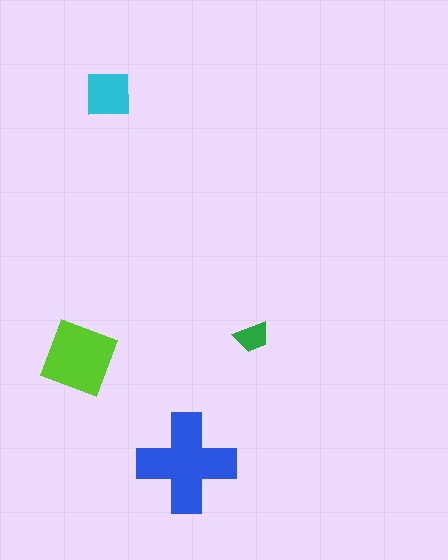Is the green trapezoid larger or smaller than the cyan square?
Smaller.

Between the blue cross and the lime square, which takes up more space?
The blue cross.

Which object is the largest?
The blue cross.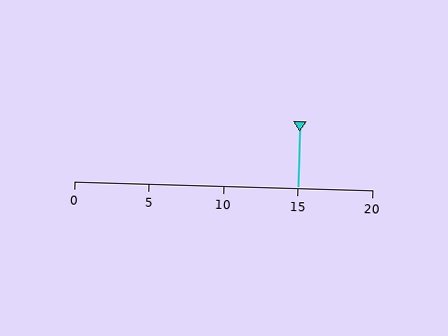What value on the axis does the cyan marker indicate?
The marker indicates approximately 15.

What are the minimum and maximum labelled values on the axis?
The axis runs from 0 to 20.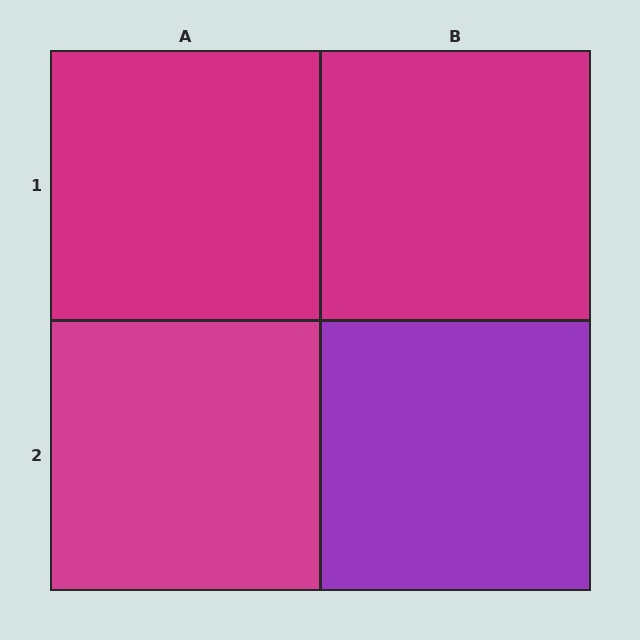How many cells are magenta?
3 cells are magenta.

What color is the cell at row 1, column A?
Magenta.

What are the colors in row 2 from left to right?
Magenta, purple.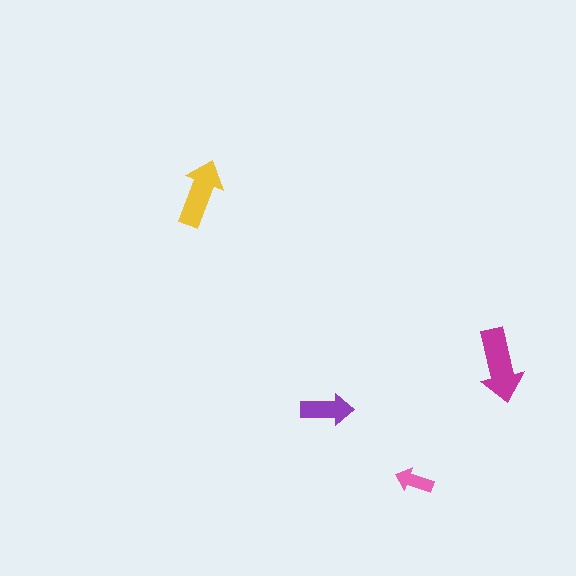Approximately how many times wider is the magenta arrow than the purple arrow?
About 1.5 times wider.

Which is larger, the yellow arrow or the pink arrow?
The yellow one.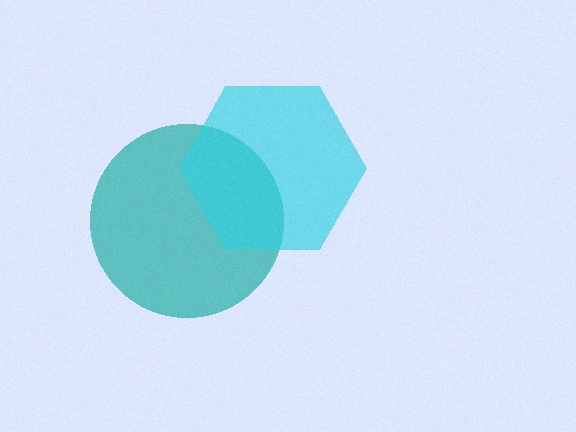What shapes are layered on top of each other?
The layered shapes are: a teal circle, a cyan hexagon.